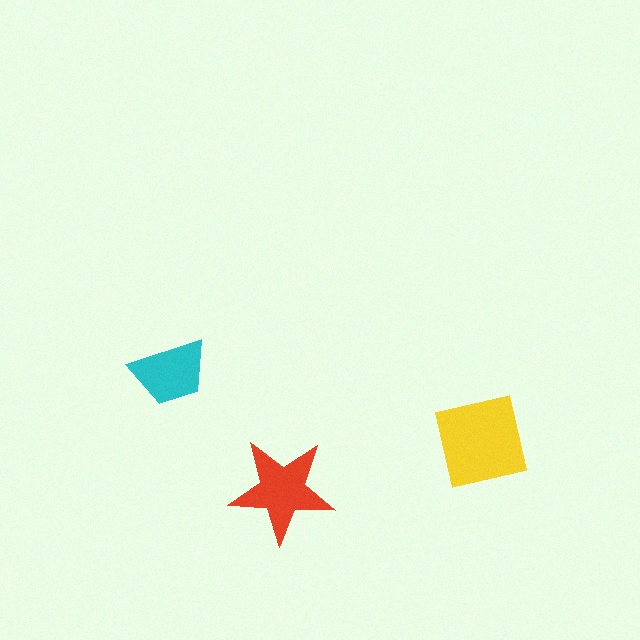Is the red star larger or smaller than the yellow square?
Smaller.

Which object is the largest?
The yellow square.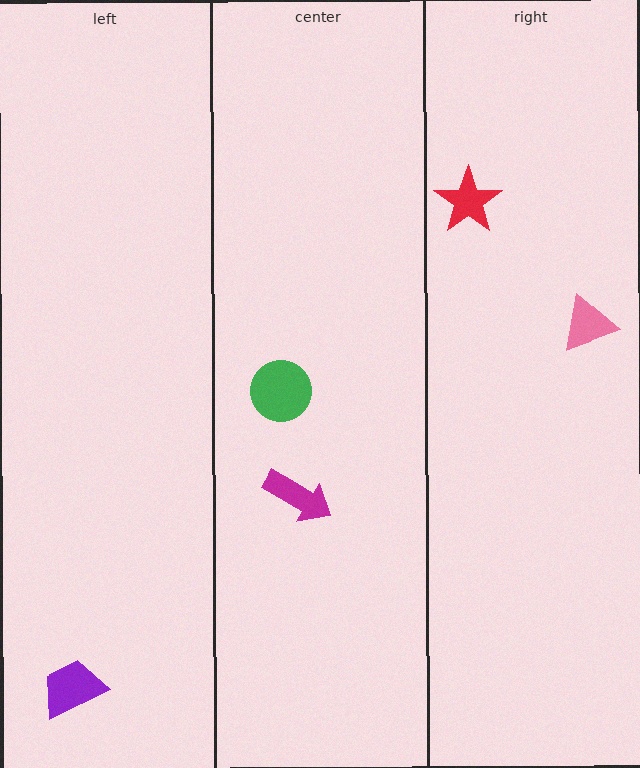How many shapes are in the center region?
2.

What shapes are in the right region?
The red star, the pink triangle.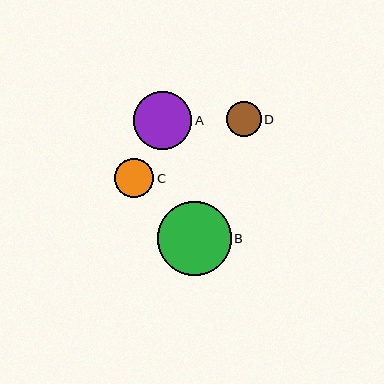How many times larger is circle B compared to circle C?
Circle B is approximately 1.9 times the size of circle C.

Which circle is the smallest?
Circle D is the smallest with a size of approximately 35 pixels.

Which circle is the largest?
Circle B is the largest with a size of approximately 74 pixels.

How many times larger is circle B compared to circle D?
Circle B is approximately 2.1 times the size of circle D.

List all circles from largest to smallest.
From largest to smallest: B, A, C, D.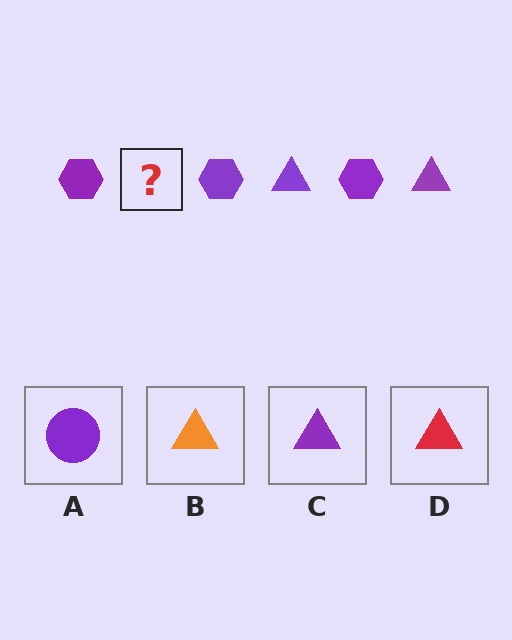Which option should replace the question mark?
Option C.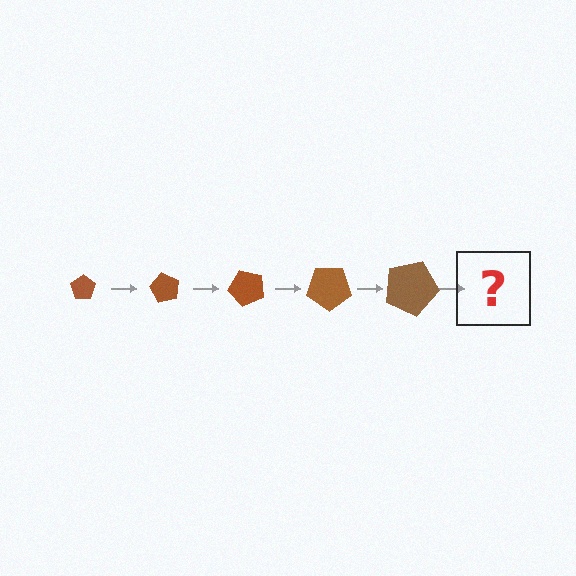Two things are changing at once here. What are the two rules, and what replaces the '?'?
The two rules are that the pentagon grows larger each step and it rotates 60 degrees each step. The '?' should be a pentagon, larger than the previous one and rotated 300 degrees from the start.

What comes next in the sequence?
The next element should be a pentagon, larger than the previous one and rotated 300 degrees from the start.